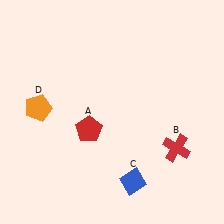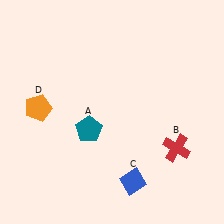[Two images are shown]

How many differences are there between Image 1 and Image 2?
There is 1 difference between the two images.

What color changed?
The pentagon (A) changed from red in Image 1 to teal in Image 2.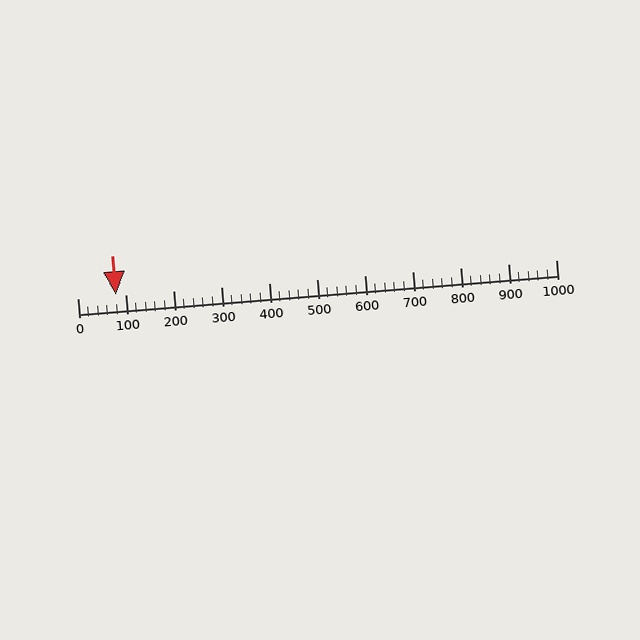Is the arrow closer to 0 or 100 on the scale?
The arrow is closer to 100.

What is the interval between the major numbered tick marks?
The major tick marks are spaced 100 units apart.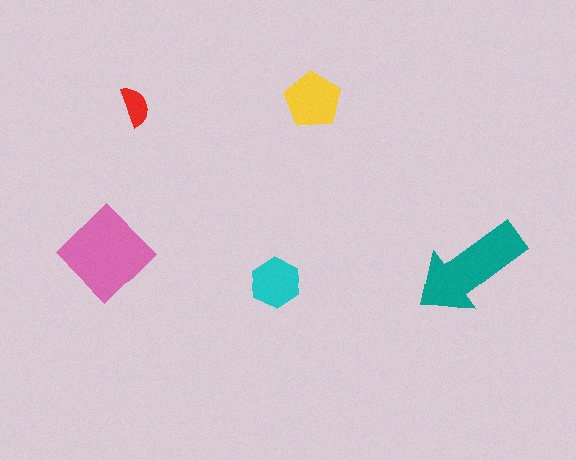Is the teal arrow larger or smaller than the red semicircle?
Larger.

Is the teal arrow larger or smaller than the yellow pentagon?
Larger.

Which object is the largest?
The pink diamond.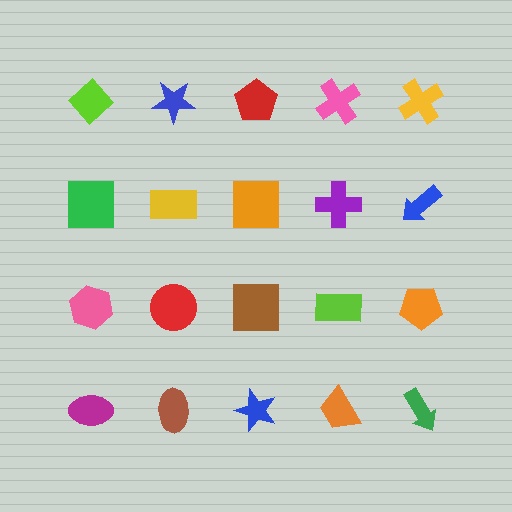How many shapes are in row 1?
5 shapes.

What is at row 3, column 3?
A brown square.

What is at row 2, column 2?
A yellow rectangle.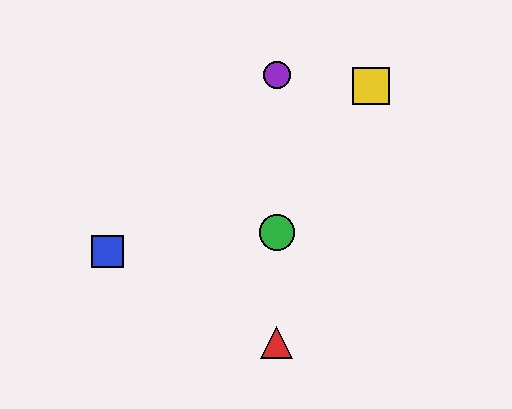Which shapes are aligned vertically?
The red triangle, the green circle, the purple circle are aligned vertically.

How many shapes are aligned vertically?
3 shapes (the red triangle, the green circle, the purple circle) are aligned vertically.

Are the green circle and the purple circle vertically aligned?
Yes, both are at x≈277.